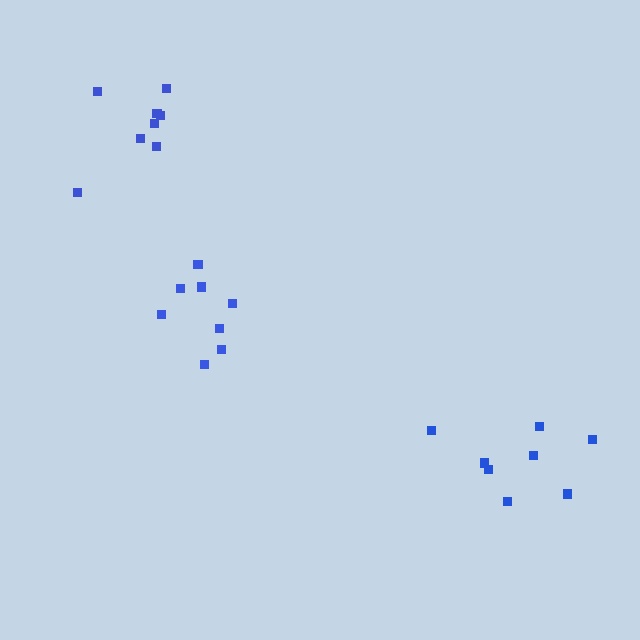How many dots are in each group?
Group 1: 8 dots, Group 2: 8 dots, Group 3: 8 dots (24 total).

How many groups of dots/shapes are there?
There are 3 groups.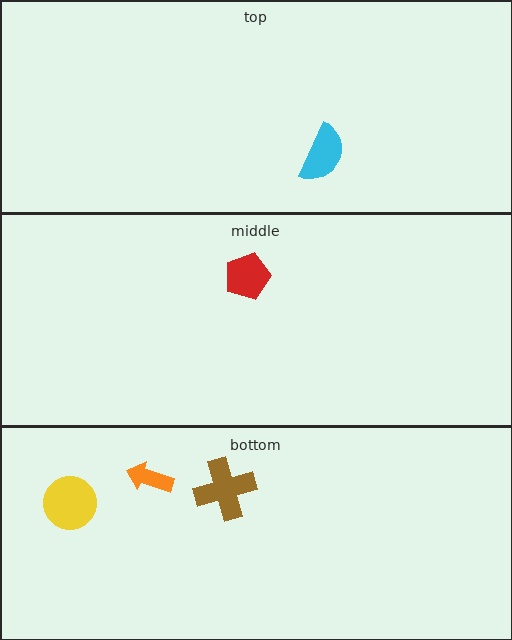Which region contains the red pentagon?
The middle region.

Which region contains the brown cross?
The bottom region.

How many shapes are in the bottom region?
3.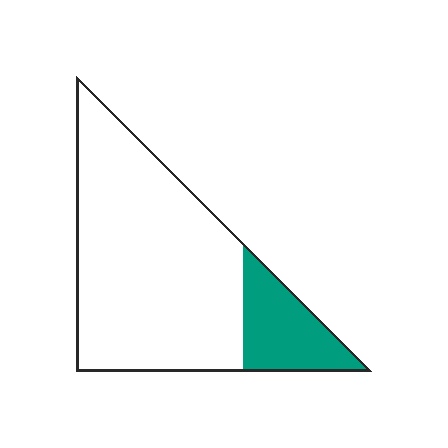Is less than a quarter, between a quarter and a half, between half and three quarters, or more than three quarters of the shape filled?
Less than a quarter.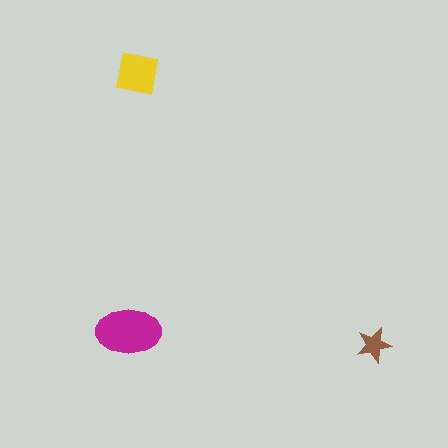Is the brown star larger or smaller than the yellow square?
Smaller.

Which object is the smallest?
The brown star.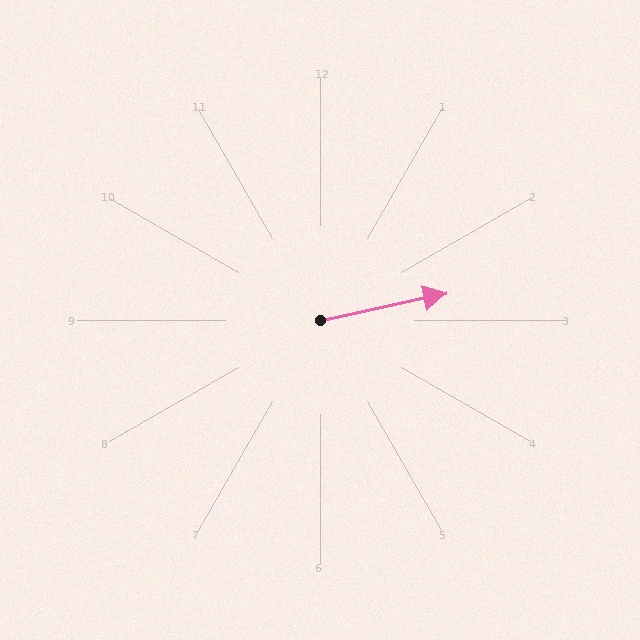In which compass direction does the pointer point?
East.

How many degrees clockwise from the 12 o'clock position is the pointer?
Approximately 78 degrees.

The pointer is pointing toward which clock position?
Roughly 3 o'clock.